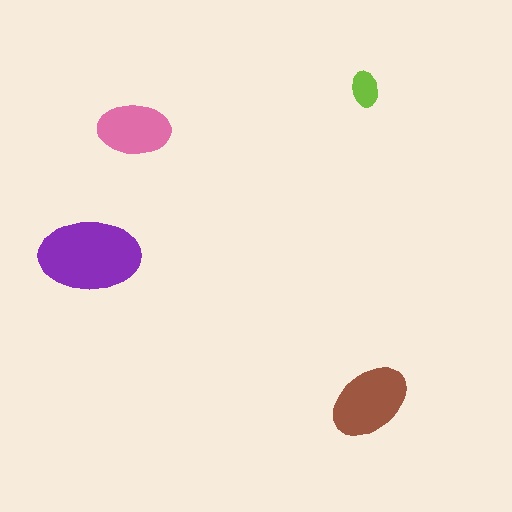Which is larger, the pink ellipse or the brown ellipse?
The brown one.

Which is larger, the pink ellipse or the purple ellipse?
The purple one.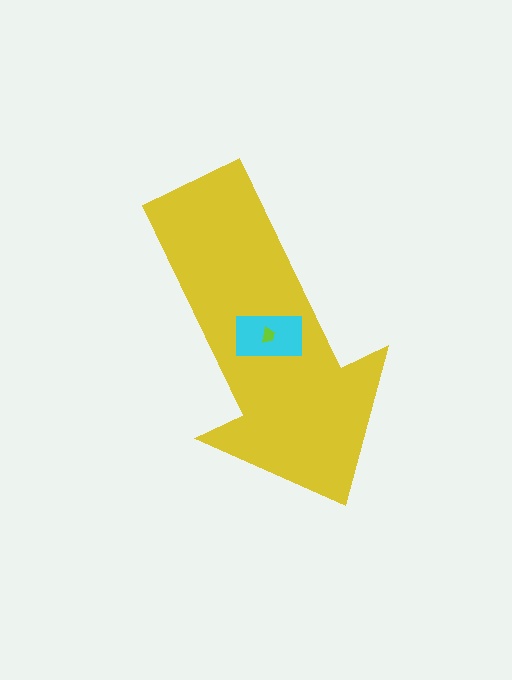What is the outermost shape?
The yellow arrow.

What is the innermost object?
The lime trapezoid.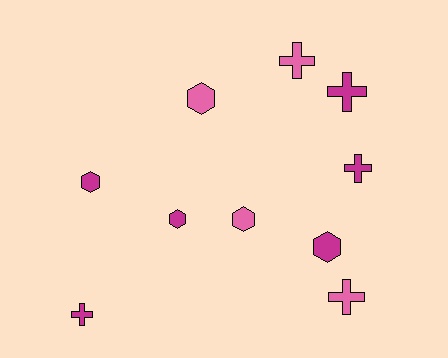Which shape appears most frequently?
Cross, with 5 objects.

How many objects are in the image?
There are 10 objects.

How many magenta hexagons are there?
There are 3 magenta hexagons.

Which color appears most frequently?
Magenta, with 6 objects.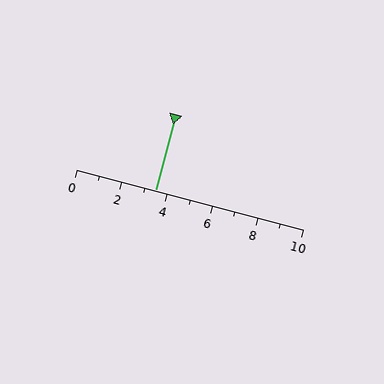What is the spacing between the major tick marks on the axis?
The major ticks are spaced 2 apart.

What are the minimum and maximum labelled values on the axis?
The axis runs from 0 to 10.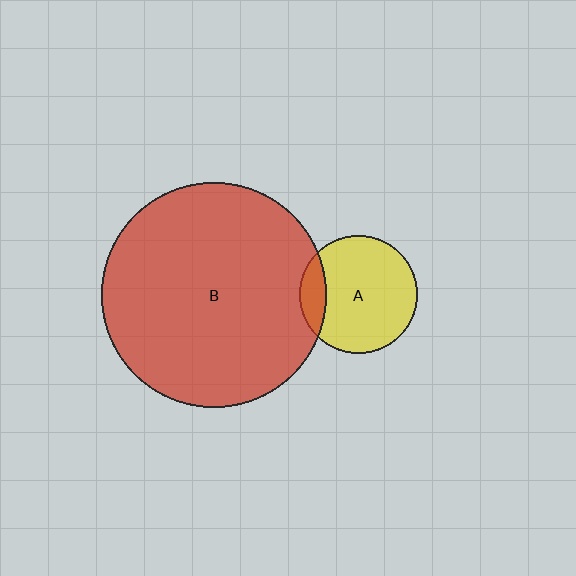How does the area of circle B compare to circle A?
Approximately 3.7 times.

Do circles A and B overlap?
Yes.